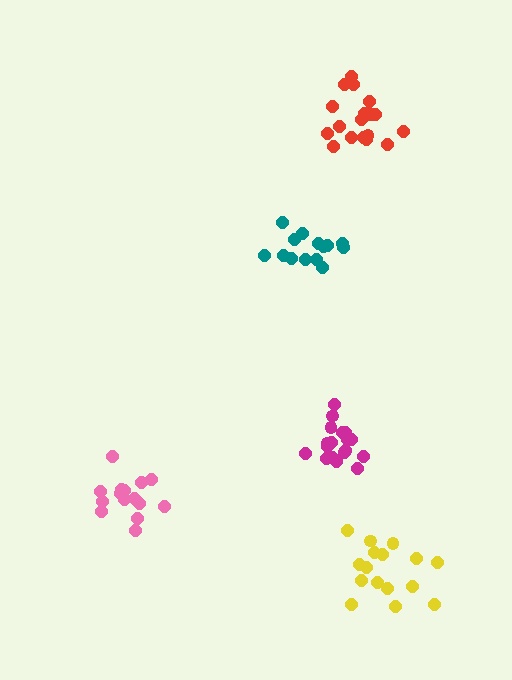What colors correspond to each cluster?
The clusters are colored: pink, red, yellow, teal, magenta.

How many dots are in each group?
Group 1: 15 dots, Group 2: 18 dots, Group 3: 16 dots, Group 4: 14 dots, Group 5: 18 dots (81 total).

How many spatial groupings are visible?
There are 5 spatial groupings.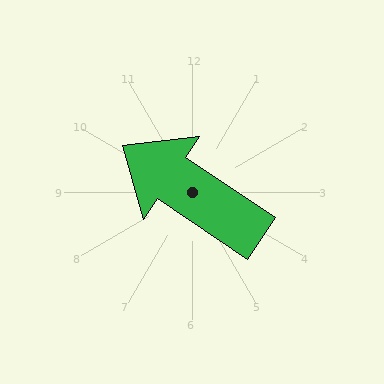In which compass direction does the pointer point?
Northwest.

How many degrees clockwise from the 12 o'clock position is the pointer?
Approximately 304 degrees.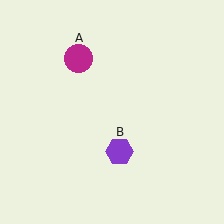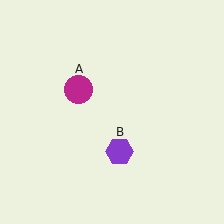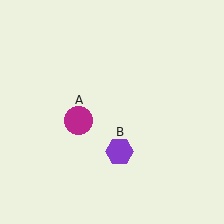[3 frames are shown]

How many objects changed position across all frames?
1 object changed position: magenta circle (object A).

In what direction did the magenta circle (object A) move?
The magenta circle (object A) moved down.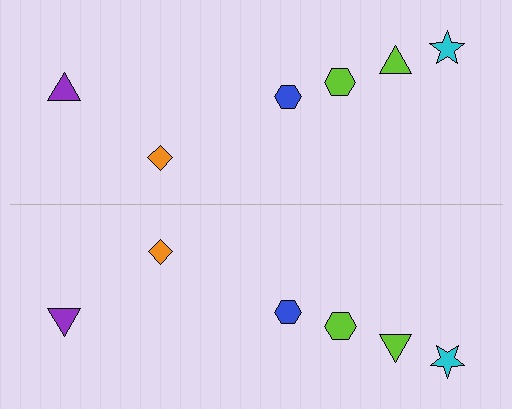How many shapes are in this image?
There are 12 shapes in this image.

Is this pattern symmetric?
Yes, this pattern has bilateral (reflection) symmetry.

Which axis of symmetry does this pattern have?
The pattern has a horizontal axis of symmetry running through the center of the image.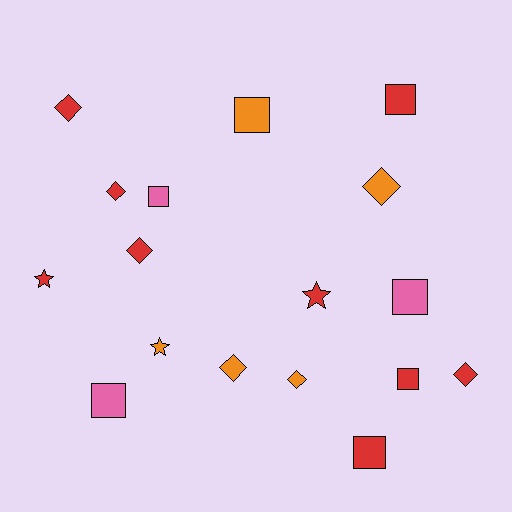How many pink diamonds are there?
There are no pink diamonds.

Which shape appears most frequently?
Diamond, with 7 objects.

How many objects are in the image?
There are 17 objects.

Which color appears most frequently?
Red, with 9 objects.